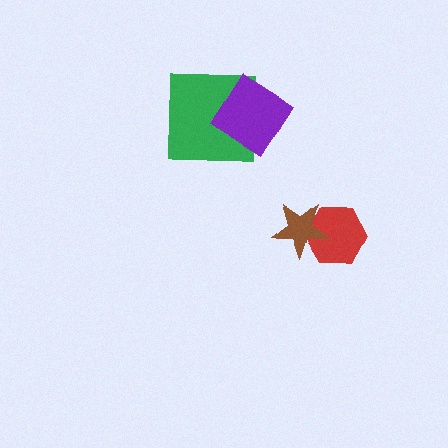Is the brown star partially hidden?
No, no other shape covers it.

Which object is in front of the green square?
The purple diamond is in front of the green square.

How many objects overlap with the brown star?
1 object overlaps with the brown star.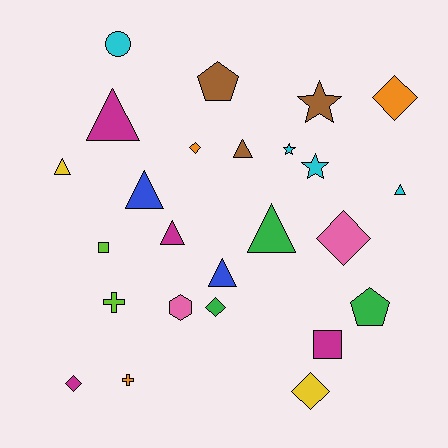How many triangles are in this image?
There are 8 triangles.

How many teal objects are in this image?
There are no teal objects.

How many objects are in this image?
There are 25 objects.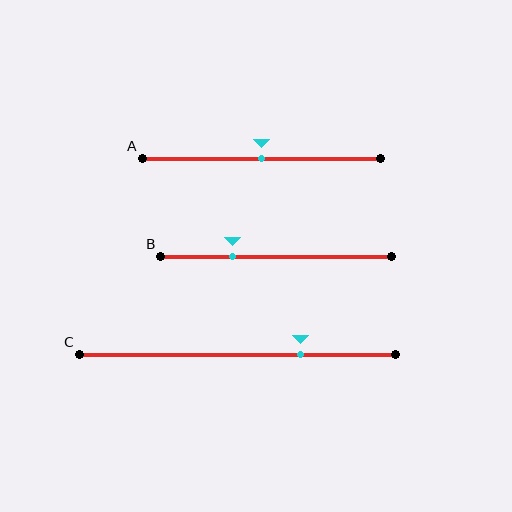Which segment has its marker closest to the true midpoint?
Segment A has its marker closest to the true midpoint.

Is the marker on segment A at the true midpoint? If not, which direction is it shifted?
Yes, the marker on segment A is at the true midpoint.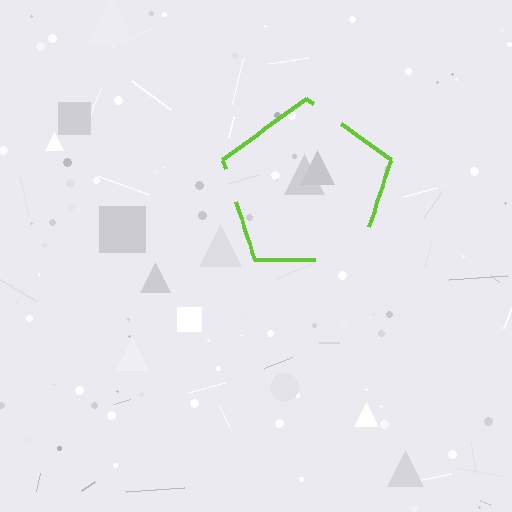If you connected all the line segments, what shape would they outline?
They would outline a pentagon.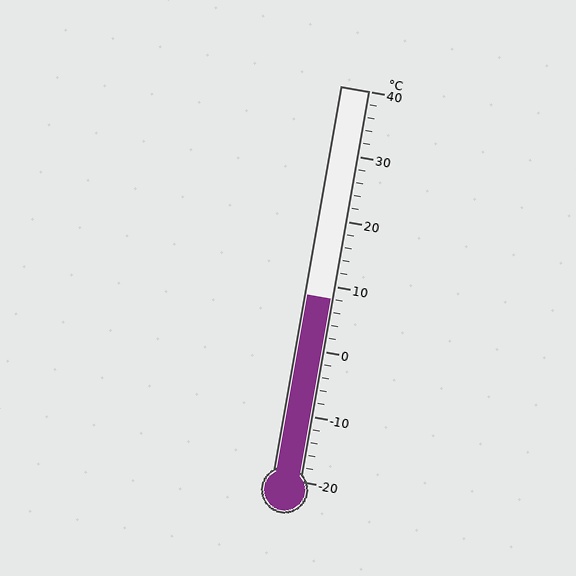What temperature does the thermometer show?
The thermometer shows approximately 8°C.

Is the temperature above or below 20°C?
The temperature is below 20°C.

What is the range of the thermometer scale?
The thermometer scale ranges from -20°C to 40°C.